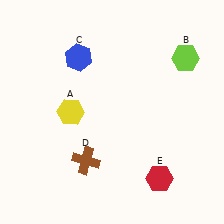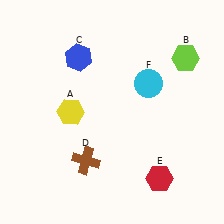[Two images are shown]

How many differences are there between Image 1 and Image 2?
There is 1 difference between the two images.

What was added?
A cyan circle (F) was added in Image 2.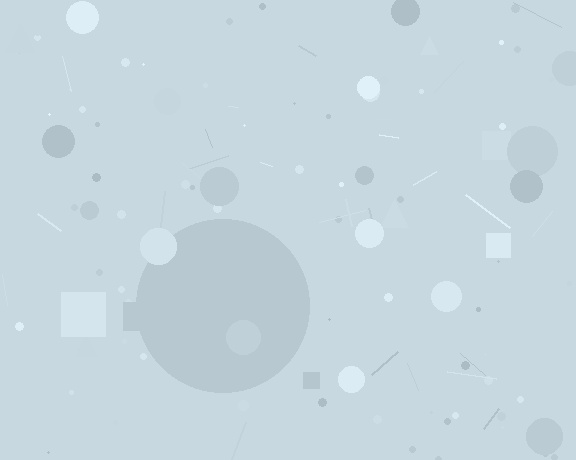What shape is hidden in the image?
A circle is hidden in the image.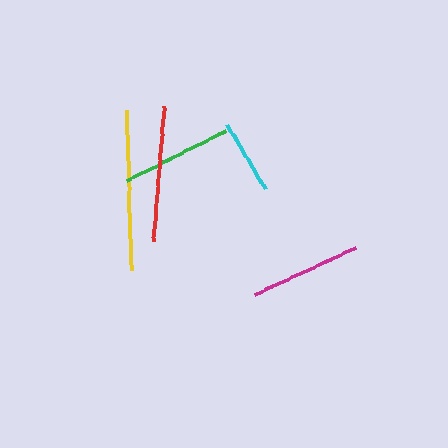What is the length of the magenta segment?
The magenta segment is approximately 111 pixels long.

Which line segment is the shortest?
The cyan line is the shortest at approximately 75 pixels.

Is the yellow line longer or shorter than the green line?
The yellow line is longer than the green line.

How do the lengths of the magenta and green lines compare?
The magenta and green lines are approximately the same length.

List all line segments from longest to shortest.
From longest to shortest: yellow, red, magenta, green, cyan.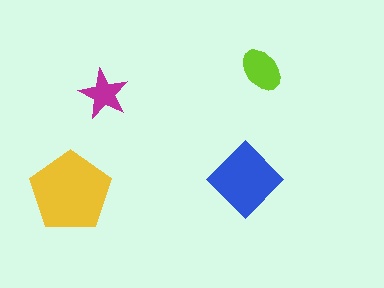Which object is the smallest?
The magenta star.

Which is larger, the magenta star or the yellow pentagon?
The yellow pentagon.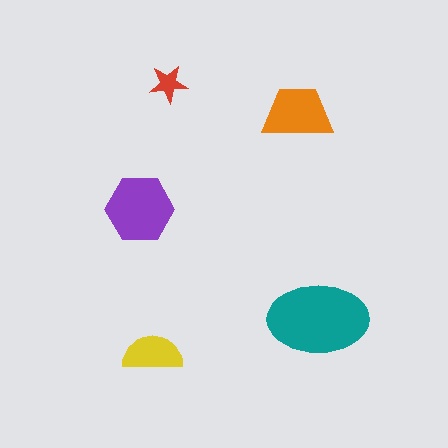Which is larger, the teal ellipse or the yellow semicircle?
The teal ellipse.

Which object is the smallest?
The red star.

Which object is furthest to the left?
The purple hexagon is leftmost.